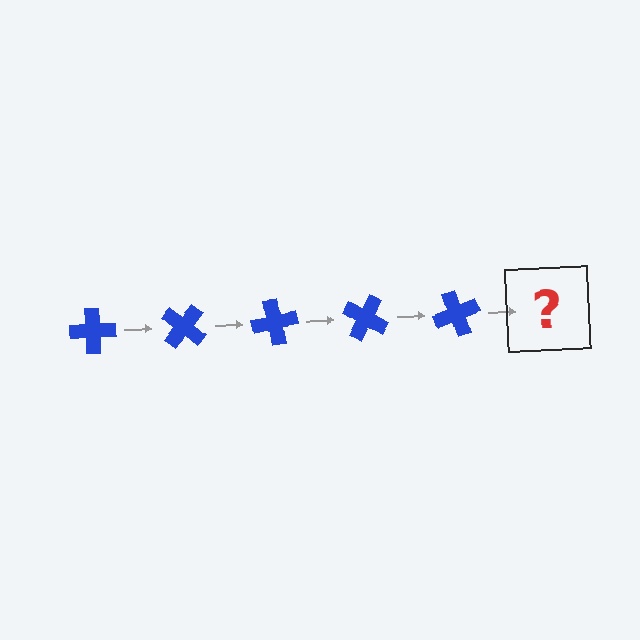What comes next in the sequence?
The next element should be a blue cross rotated 200 degrees.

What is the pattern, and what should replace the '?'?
The pattern is that the cross rotates 40 degrees each step. The '?' should be a blue cross rotated 200 degrees.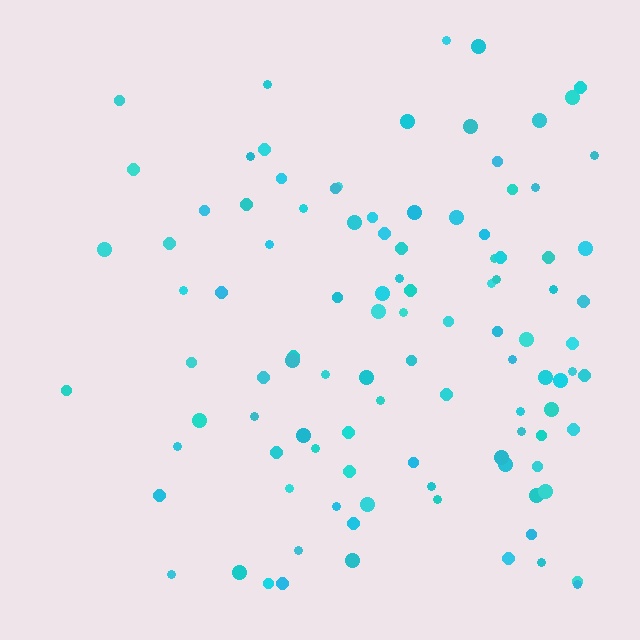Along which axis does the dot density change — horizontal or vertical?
Horizontal.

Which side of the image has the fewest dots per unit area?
The left.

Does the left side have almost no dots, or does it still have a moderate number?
Still a moderate number, just noticeably fewer than the right.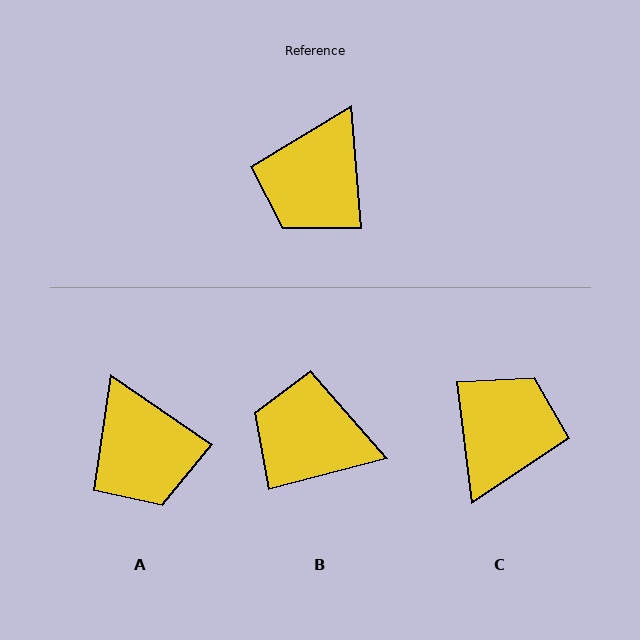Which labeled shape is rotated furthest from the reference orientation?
C, about 177 degrees away.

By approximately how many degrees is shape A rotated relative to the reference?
Approximately 51 degrees counter-clockwise.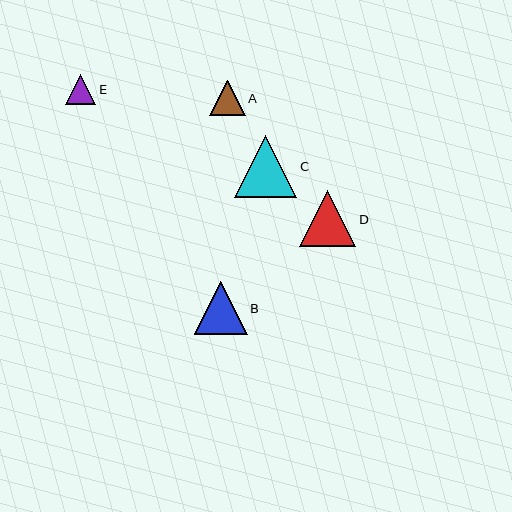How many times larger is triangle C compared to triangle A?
Triangle C is approximately 1.7 times the size of triangle A.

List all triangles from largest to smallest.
From largest to smallest: C, D, B, A, E.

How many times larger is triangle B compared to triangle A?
Triangle B is approximately 1.5 times the size of triangle A.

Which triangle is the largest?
Triangle C is the largest with a size of approximately 62 pixels.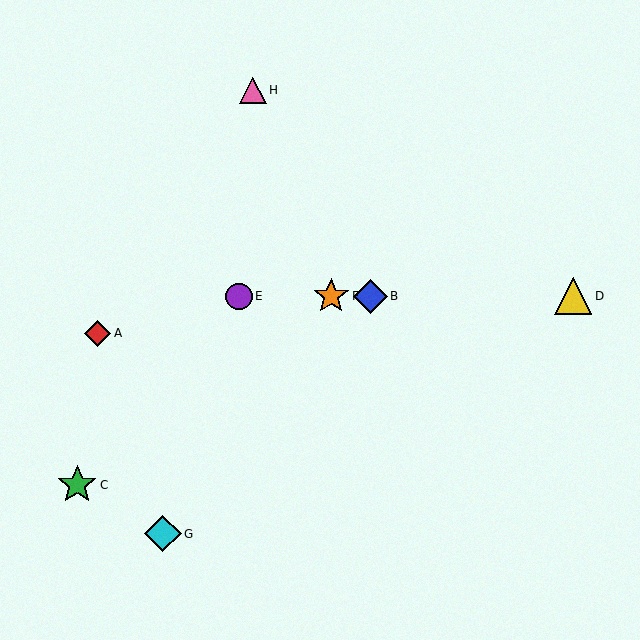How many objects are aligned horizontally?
4 objects (B, D, E, F) are aligned horizontally.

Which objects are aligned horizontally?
Objects B, D, E, F are aligned horizontally.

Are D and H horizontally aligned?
No, D is at y≈296 and H is at y≈90.